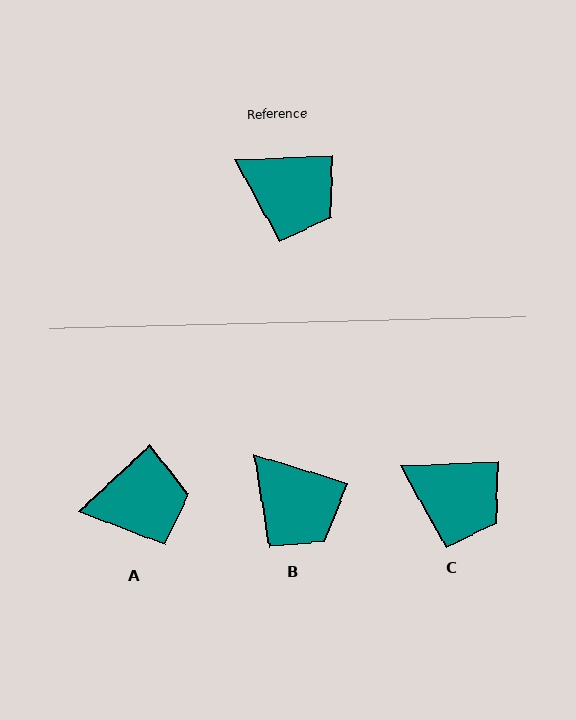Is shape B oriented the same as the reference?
No, it is off by about 20 degrees.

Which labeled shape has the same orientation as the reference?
C.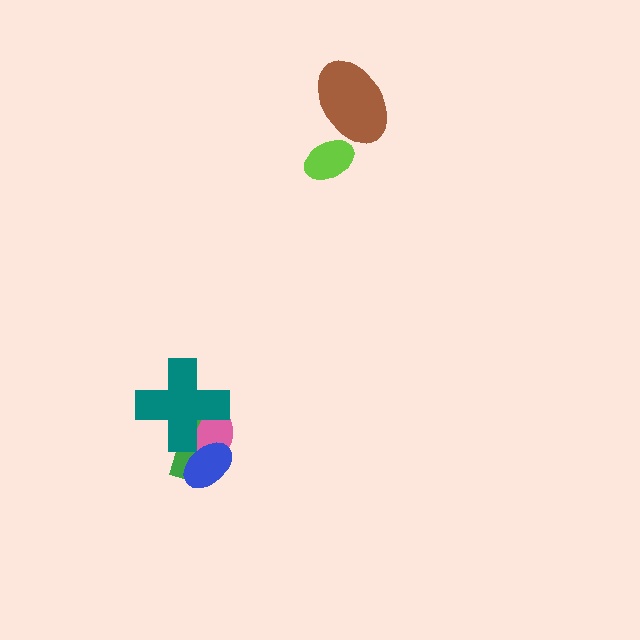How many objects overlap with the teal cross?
3 objects overlap with the teal cross.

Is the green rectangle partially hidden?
Yes, it is partially covered by another shape.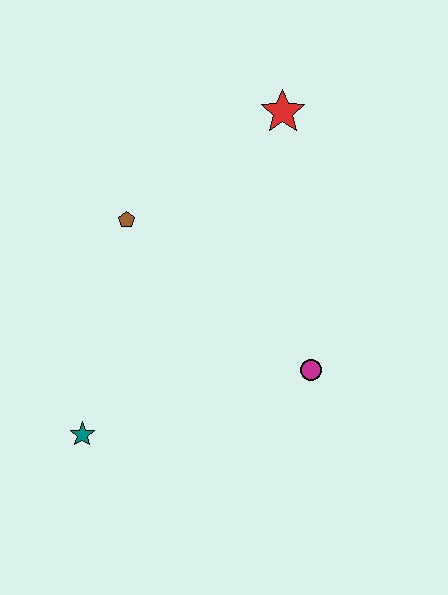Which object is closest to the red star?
The brown pentagon is closest to the red star.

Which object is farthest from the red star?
The teal star is farthest from the red star.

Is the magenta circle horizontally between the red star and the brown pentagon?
No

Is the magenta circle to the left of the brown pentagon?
No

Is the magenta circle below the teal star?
No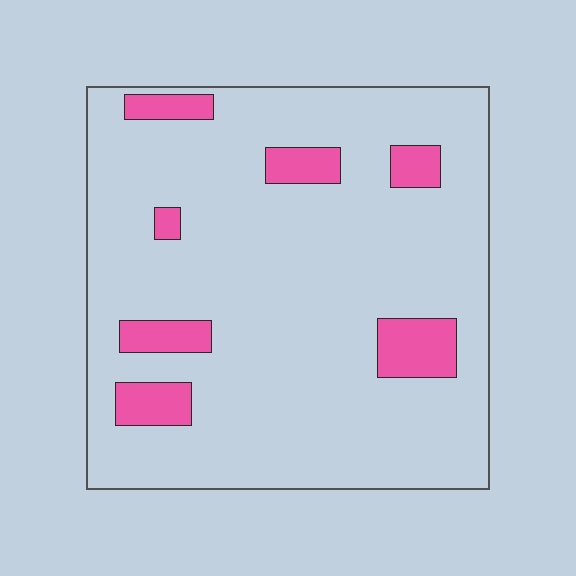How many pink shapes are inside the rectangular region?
7.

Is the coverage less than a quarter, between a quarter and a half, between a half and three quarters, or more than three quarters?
Less than a quarter.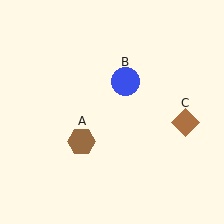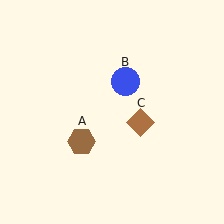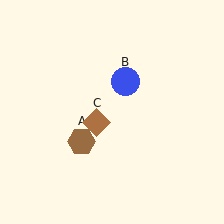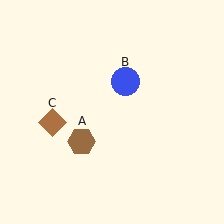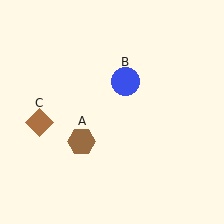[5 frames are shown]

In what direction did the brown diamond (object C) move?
The brown diamond (object C) moved left.